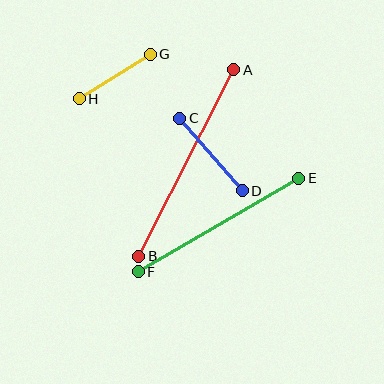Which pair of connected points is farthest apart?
Points A and B are farthest apart.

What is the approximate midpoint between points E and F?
The midpoint is at approximately (218, 225) pixels.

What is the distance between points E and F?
The distance is approximately 186 pixels.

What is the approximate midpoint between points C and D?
The midpoint is at approximately (211, 154) pixels.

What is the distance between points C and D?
The distance is approximately 96 pixels.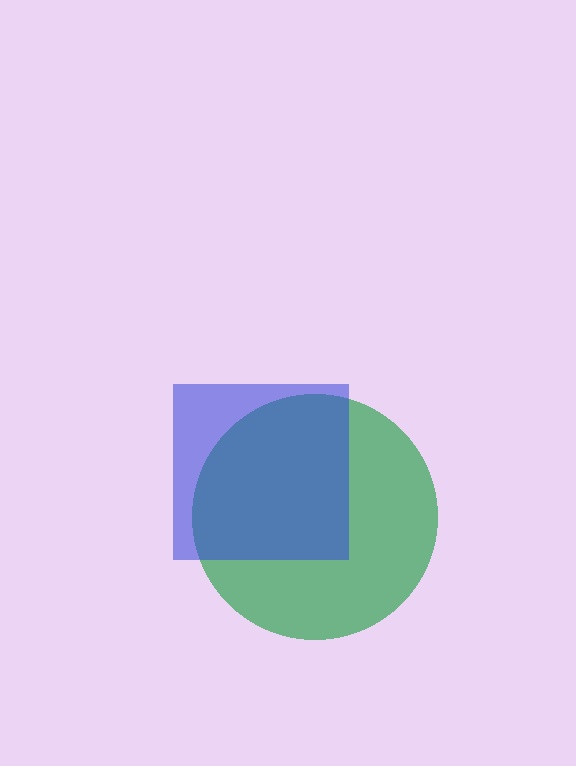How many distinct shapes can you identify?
There are 2 distinct shapes: a green circle, a blue square.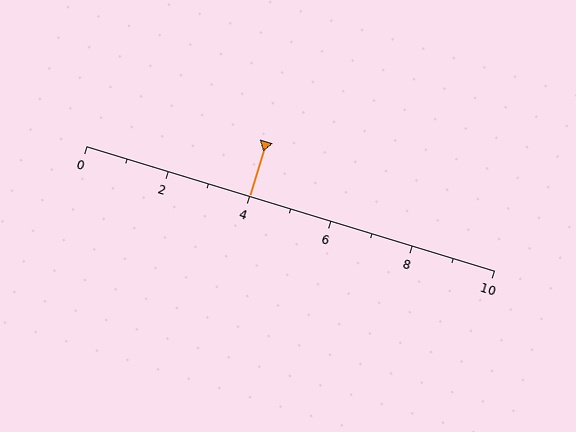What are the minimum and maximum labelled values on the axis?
The axis runs from 0 to 10.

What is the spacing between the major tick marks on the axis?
The major ticks are spaced 2 apart.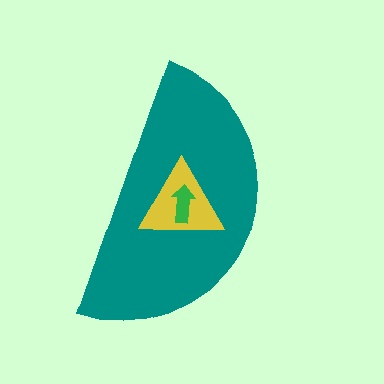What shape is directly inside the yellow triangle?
The green arrow.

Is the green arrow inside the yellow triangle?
Yes.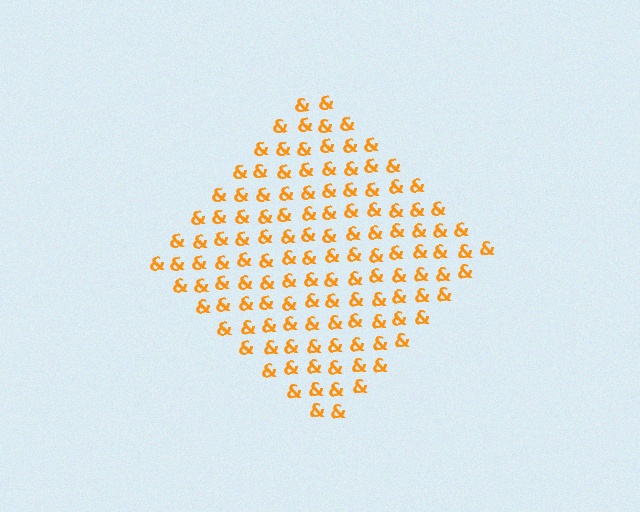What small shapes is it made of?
It is made of small ampersands.